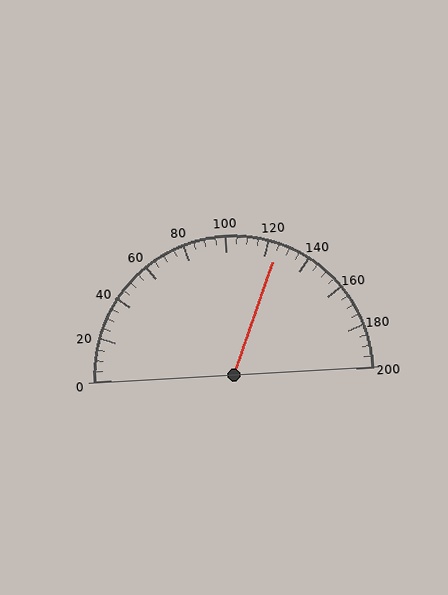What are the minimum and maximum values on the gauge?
The gauge ranges from 0 to 200.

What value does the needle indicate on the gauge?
The needle indicates approximately 125.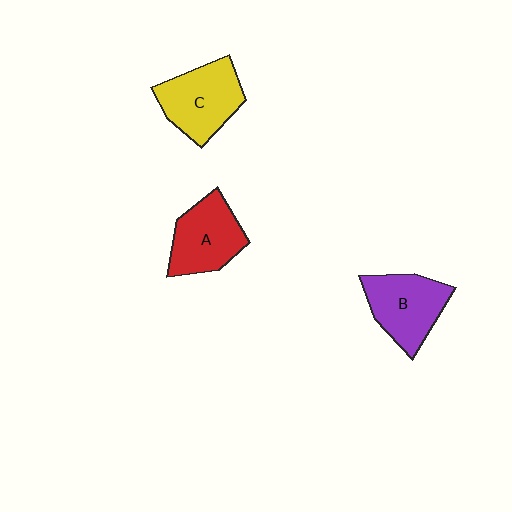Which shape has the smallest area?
Shape A (red).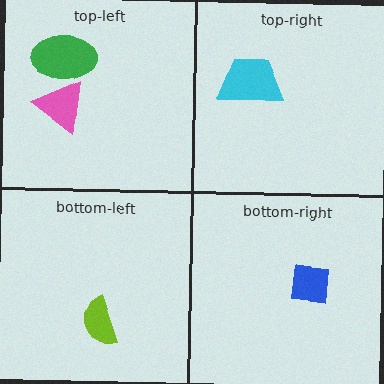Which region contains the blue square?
The bottom-right region.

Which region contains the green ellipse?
The top-left region.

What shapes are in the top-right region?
The cyan trapezoid.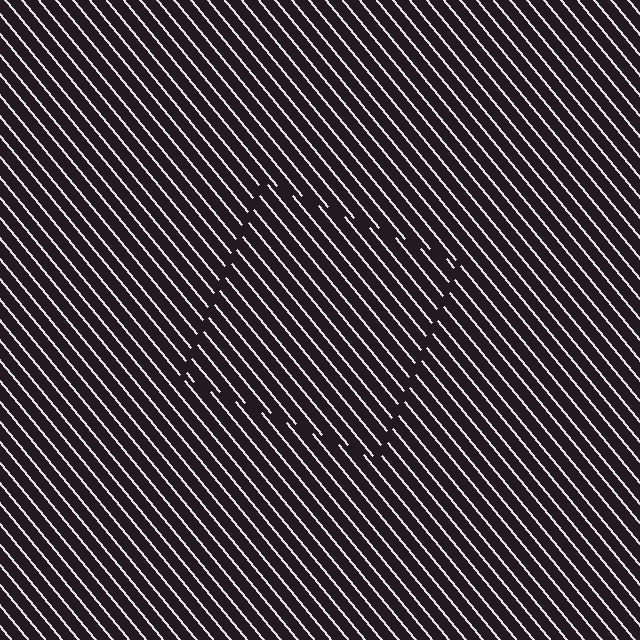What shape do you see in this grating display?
An illusory square. The interior of the shape contains the same grating, shifted by half a period — the contour is defined by the phase discontinuity where line-ends from the inner and outer gratings abut.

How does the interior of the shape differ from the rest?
The interior of the shape contains the same grating, shifted by half a period — the contour is defined by the phase discontinuity where line-ends from the inner and outer gratings abut.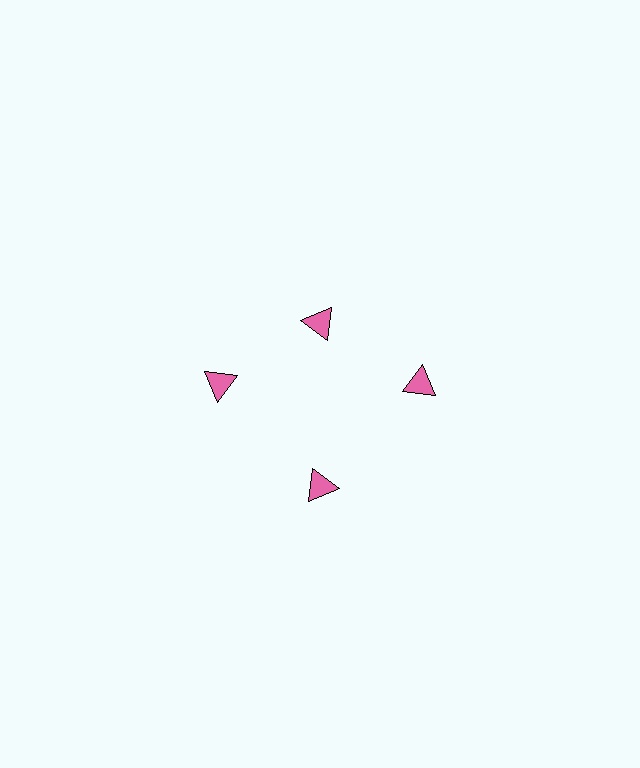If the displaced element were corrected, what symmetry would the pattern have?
It would have 4-fold rotational symmetry — the pattern would map onto itself every 90 degrees.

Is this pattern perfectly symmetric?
No. The 4 pink triangles are arranged in a ring, but one element near the 12 o'clock position is pulled inward toward the center, breaking the 4-fold rotational symmetry.